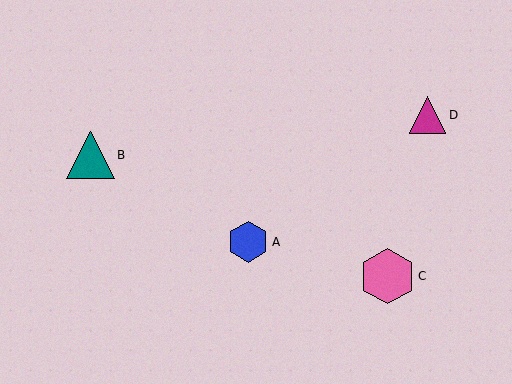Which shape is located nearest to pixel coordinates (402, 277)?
The pink hexagon (labeled C) at (387, 276) is nearest to that location.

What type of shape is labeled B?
Shape B is a teal triangle.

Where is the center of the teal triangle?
The center of the teal triangle is at (90, 155).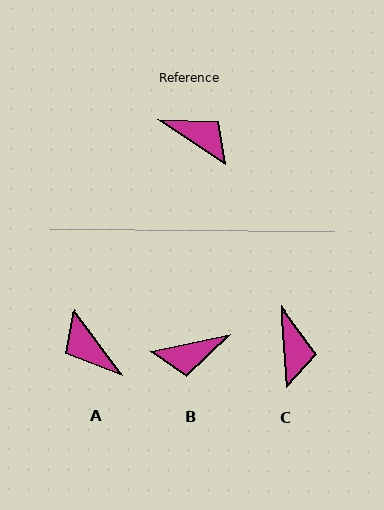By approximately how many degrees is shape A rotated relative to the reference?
Approximately 161 degrees counter-clockwise.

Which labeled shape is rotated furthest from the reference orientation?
A, about 161 degrees away.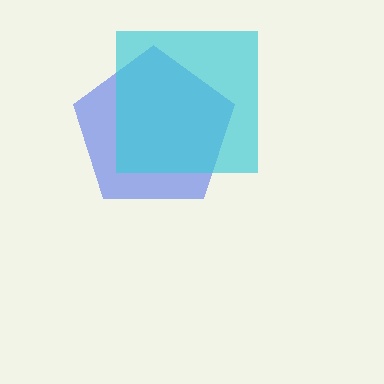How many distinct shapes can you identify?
There are 2 distinct shapes: a blue pentagon, a cyan square.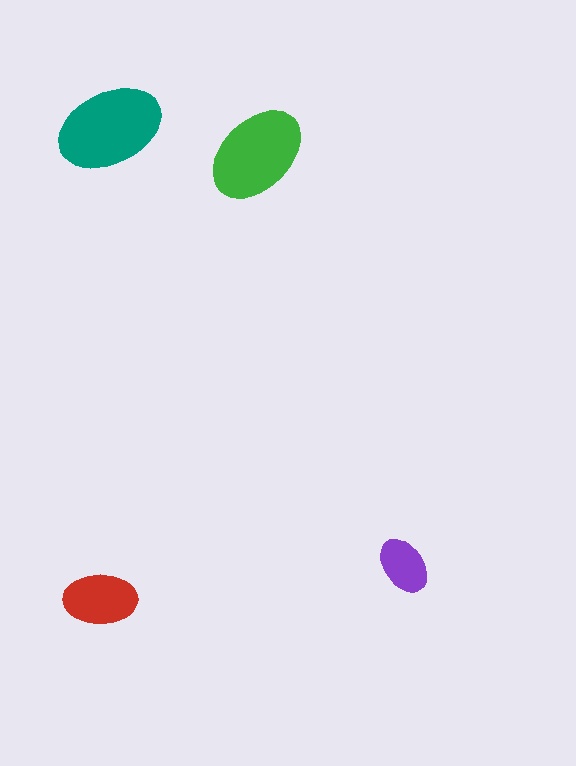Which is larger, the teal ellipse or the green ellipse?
The teal one.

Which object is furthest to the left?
The red ellipse is leftmost.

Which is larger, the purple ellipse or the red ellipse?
The red one.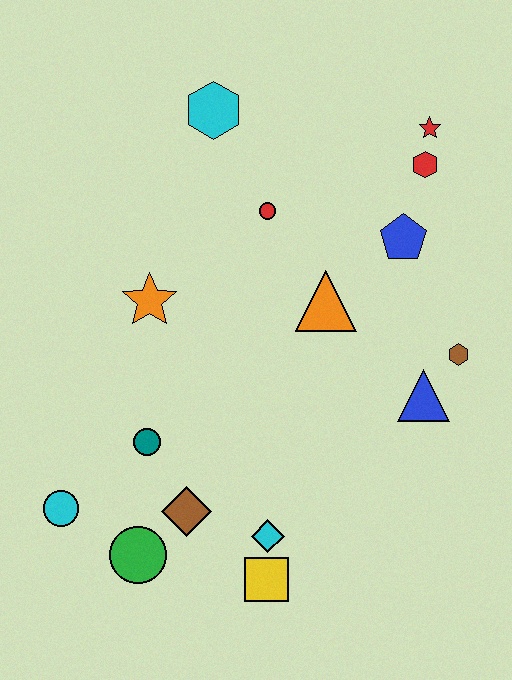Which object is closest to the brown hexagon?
The blue triangle is closest to the brown hexagon.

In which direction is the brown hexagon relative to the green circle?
The brown hexagon is to the right of the green circle.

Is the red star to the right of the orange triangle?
Yes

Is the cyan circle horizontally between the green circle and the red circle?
No